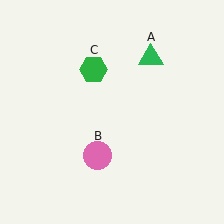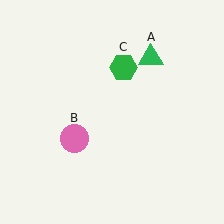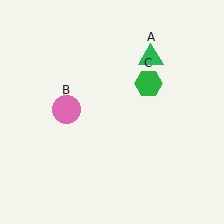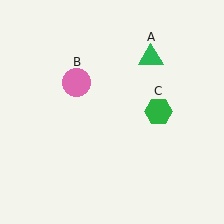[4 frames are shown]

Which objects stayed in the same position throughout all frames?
Green triangle (object A) remained stationary.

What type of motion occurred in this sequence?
The pink circle (object B), green hexagon (object C) rotated clockwise around the center of the scene.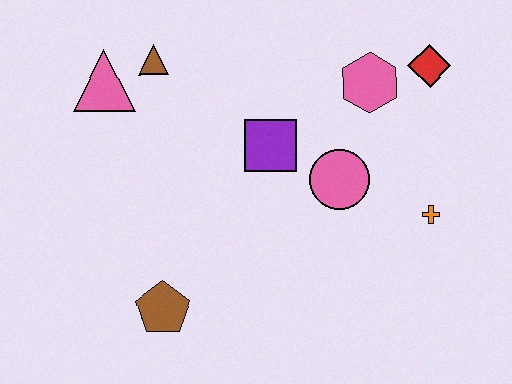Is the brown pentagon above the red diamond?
No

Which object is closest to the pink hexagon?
The red diamond is closest to the pink hexagon.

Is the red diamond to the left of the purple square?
No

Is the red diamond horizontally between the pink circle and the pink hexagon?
No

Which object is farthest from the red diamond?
The brown pentagon is farthest from the red diamond.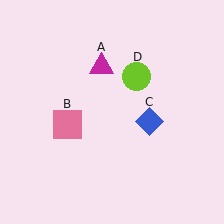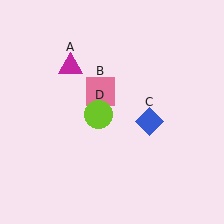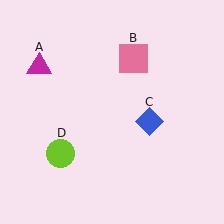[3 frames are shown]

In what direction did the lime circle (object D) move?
The lime circle (object D) moved down and to the left.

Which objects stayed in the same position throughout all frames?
Blue diamond (object C) remained stationary.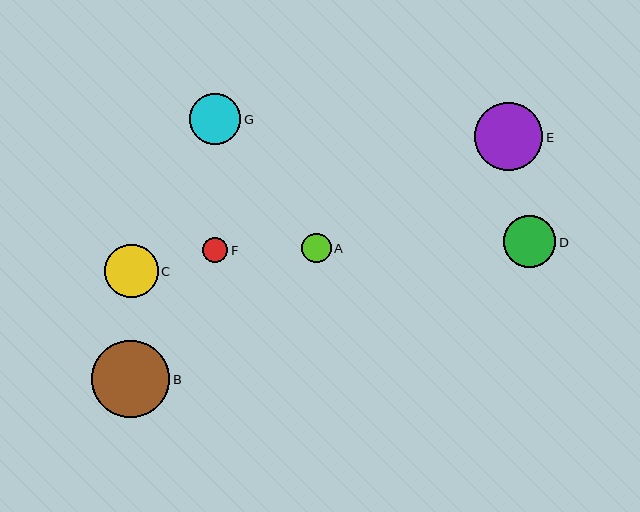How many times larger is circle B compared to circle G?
Circle B is approximately 1.5 times the size of circle G.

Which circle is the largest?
Circle B is the largest with a size of approximately 78 pixels.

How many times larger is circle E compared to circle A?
Circle E is approximately 2.3 times the size of circle A.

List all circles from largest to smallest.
From largest to smallest: B, E, C, D, G, A, F.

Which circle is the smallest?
Circle F is the smallest with a size of approximately 25 pixels.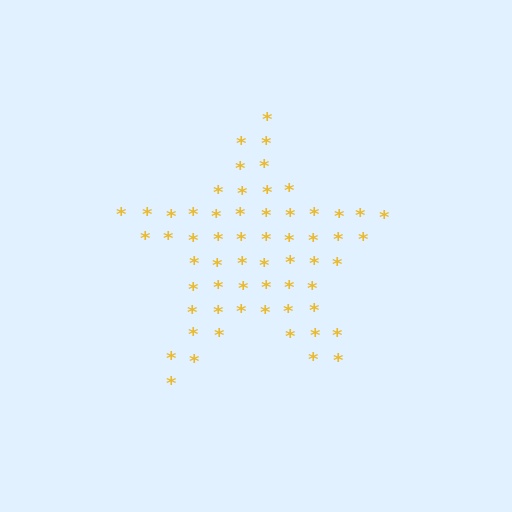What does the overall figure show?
The overall figure shows a star.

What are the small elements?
The small elements are asterisks.